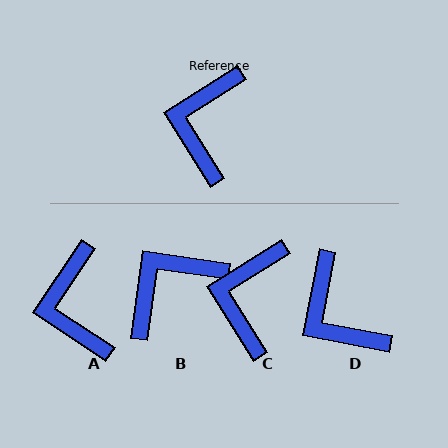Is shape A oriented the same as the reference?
No, it is off by about 24 degrees.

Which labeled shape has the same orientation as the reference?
C.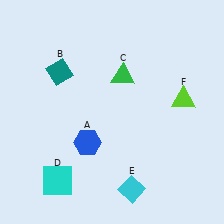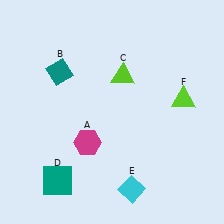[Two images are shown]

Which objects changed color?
A changed from blue to magenta. C changed from green to lime. D changed from cyan to teal.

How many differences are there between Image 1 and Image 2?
There are 3 differences between the two images.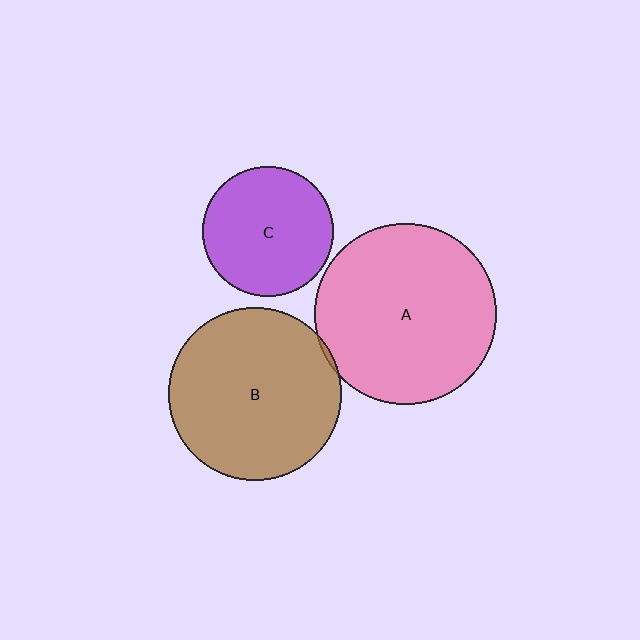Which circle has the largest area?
Circle A (pink).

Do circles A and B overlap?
Yes.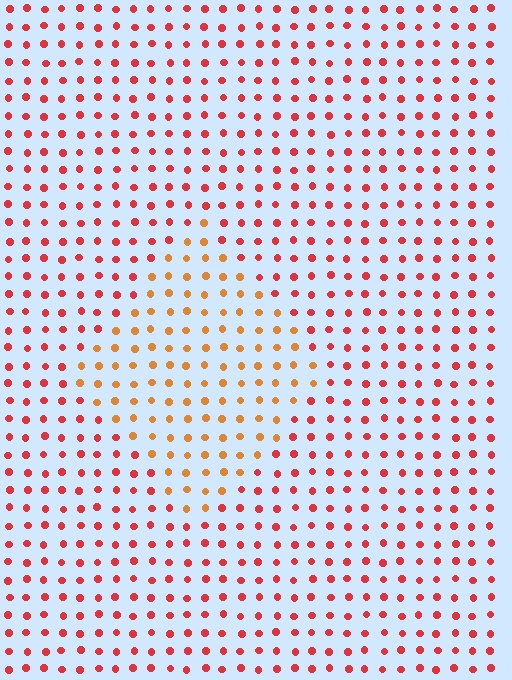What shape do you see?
I see a diamond.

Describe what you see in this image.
The image is filled with small red elements in a uniform arrangement. A diamond-shaped region is visible where the elements are tinted to a slightly different hue, forming a subtle color boundary.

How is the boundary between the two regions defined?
The boundary is defined purely by a slight shift in hue (about 33 degrees). Spacing, size, and orientation are identical on both sides.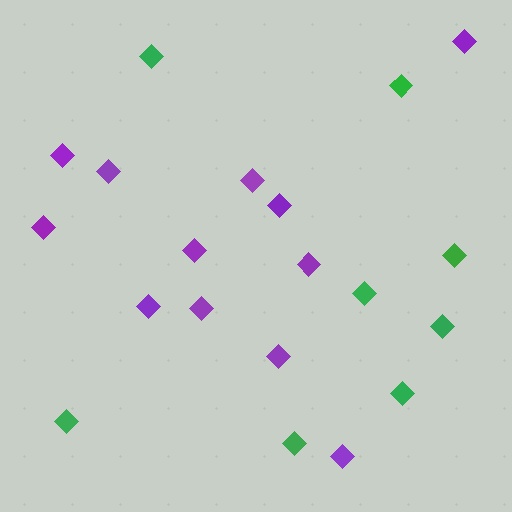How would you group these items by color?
There are 2 groups: one group of green diamonds (8) and one group of purple diamonds (12).